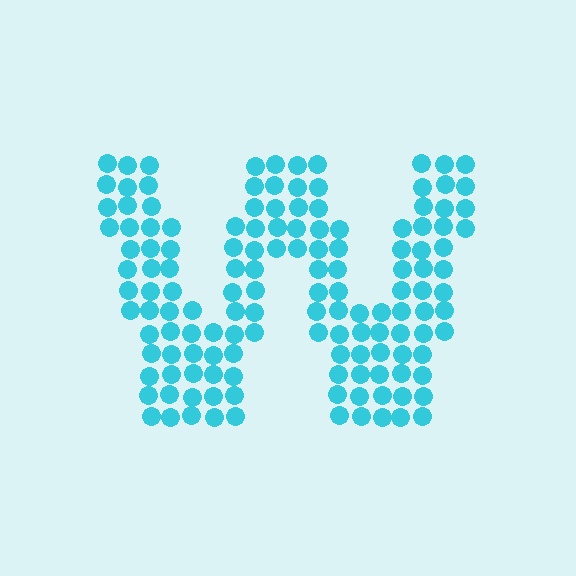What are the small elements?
The small elements are circles.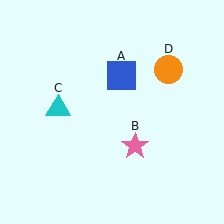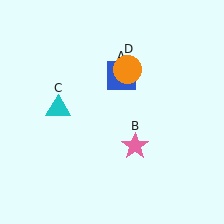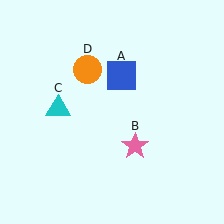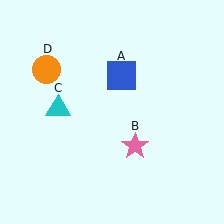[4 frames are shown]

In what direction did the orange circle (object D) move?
The orange circle (object D) moved left.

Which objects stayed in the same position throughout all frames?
Blue square (object A) and pink star (object B) and cyan triangle (object C) remained stationary.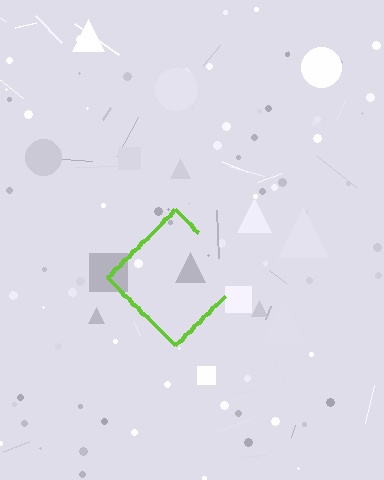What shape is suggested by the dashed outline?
The dashed outline suggests a diamond.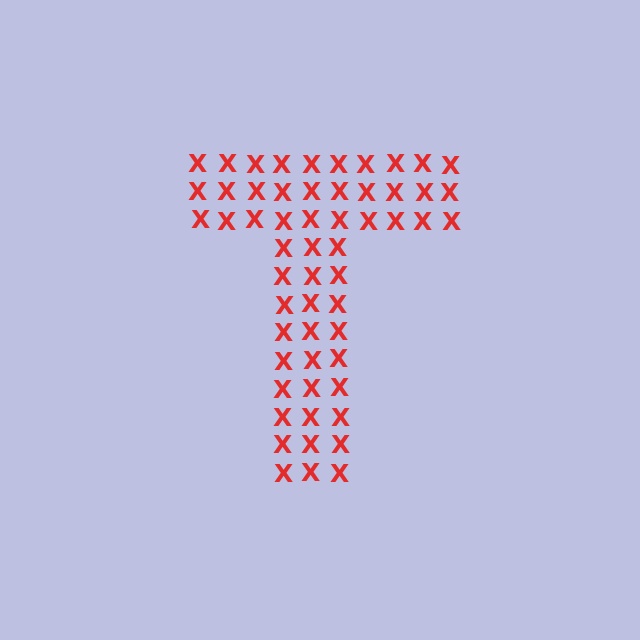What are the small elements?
The small elements are letter X's.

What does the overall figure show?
The overall figure shows the letter T.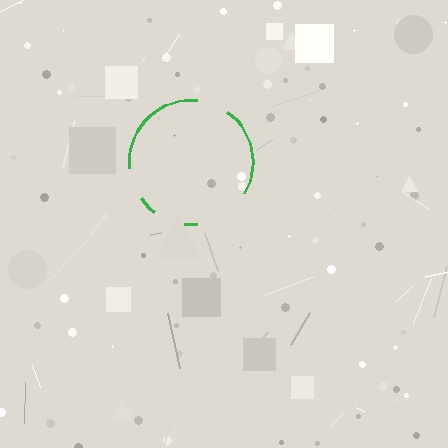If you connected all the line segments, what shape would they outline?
They would outline a circle.